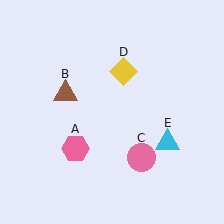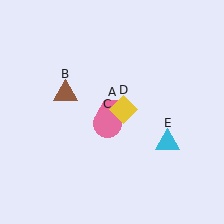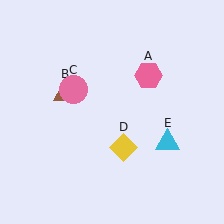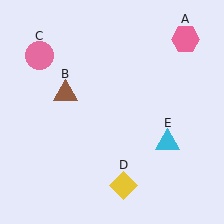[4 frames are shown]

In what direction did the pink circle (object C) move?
The pink circle (object C) moved up and to the left.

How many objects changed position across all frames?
3 objects changed position: pink hexagon (object A), pink circle (object C), yellow diamond (object D).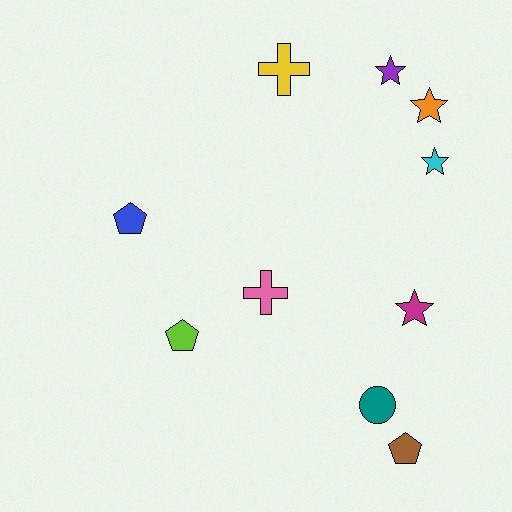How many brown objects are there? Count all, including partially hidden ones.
There is 1 brown object.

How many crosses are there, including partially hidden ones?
There are 2 crosses.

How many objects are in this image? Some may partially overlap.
There are 10 objects.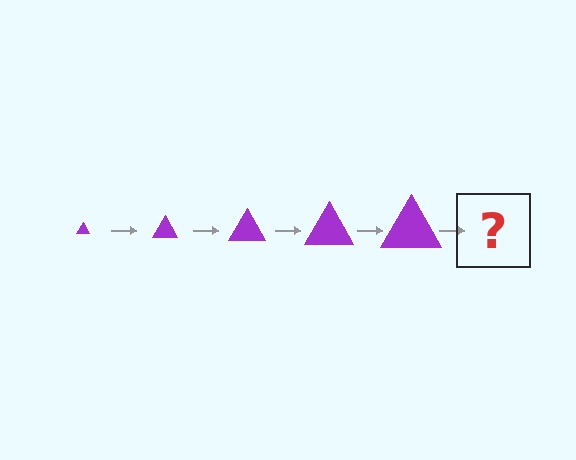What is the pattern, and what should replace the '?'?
The pattern is that the triangle gets progressively larger each step. The '?' should be a purple triangle, larger than the previous one.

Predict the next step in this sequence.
The next step is a purple triangle, larger than the previous one.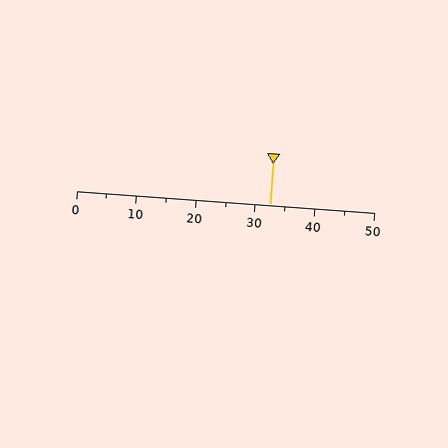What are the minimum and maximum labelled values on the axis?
The axis runs from 0 to 50.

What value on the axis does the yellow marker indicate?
The marker indicates approximately 32.5.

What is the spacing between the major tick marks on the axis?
The major ticks are spaced 10 apart.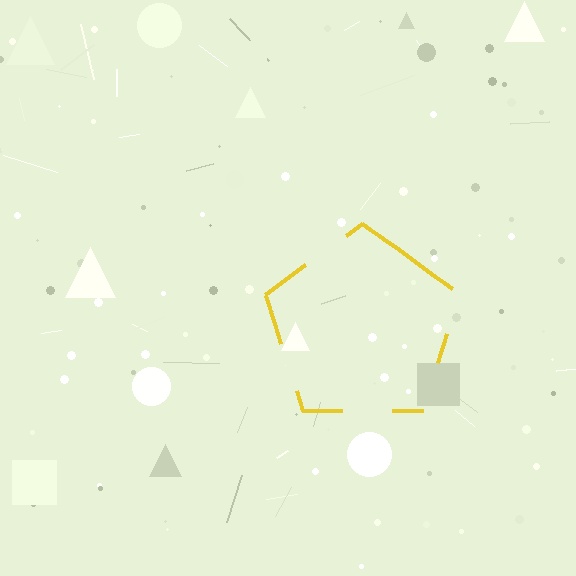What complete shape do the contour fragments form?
The contour fragments form a pentagon.